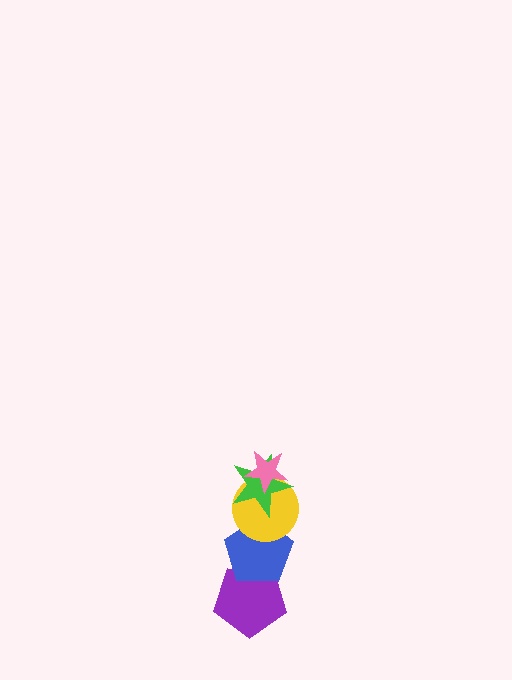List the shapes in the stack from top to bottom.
From top to bottom: the pink star, the green star, the yellow circle, the blue pentagon, the purple pentagon.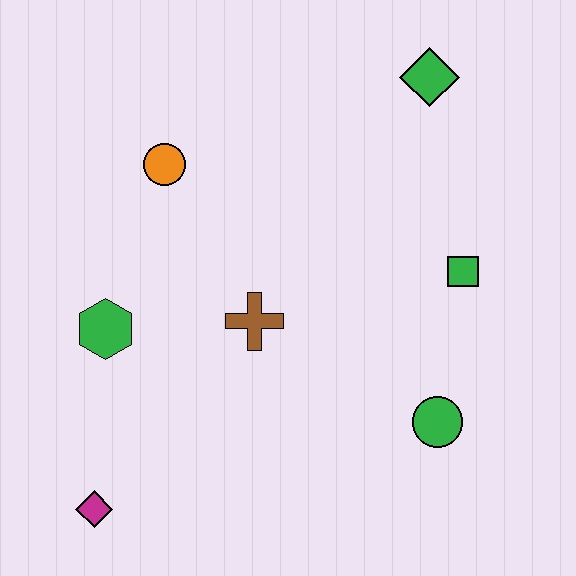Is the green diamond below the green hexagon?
No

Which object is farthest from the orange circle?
The green circle is farthest from the orange circle.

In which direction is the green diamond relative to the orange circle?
The green diamond is to the right of the orange circle.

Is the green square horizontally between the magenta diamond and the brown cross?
No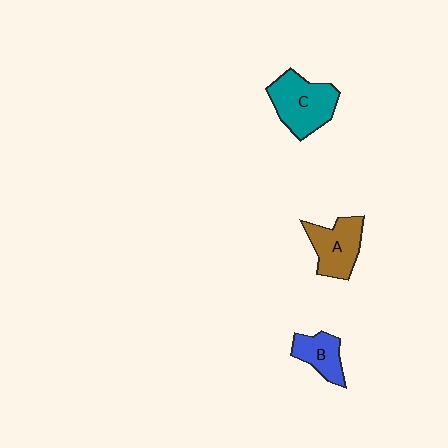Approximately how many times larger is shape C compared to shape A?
Approximately 1.2 times.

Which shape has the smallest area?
Shape B (blue).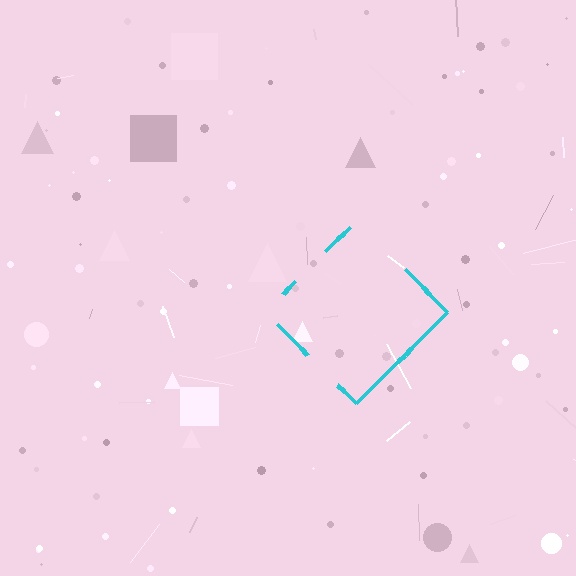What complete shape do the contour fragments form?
The contour fragments form a diamond.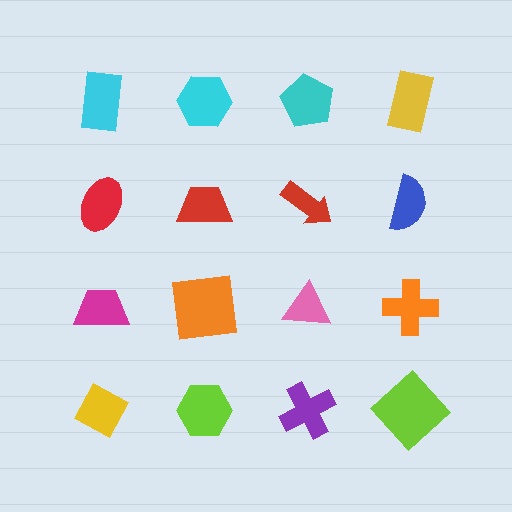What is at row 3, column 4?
An orange cross.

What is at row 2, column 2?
A red trapezoid.